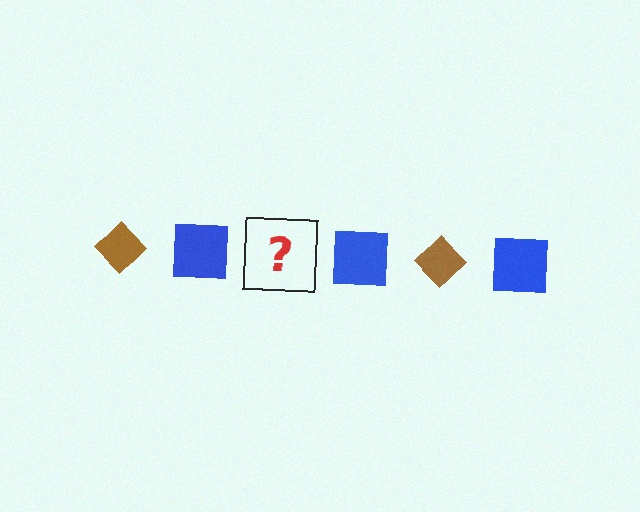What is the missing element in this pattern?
The missing element is a brown diamond.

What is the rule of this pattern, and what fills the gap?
The rule is that the pattern alternates between brown diamond and blue square. The gap should be filled with a brown diamond.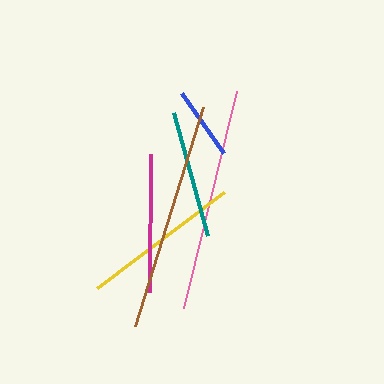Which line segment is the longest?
The brown line is the longest at approximately 229 pixels.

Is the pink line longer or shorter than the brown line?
The brown line is longer than the pink line.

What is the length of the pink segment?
The pink segment is approximately 223 pixels long.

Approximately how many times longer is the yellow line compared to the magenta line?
The yellow line is approximately 1.2 times the length of the magenta line.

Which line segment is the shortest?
The blue line is the shortest at approximately 73 pixels.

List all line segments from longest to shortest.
From longest to shortest: brown, pink, yellow, magenta, teal, blue.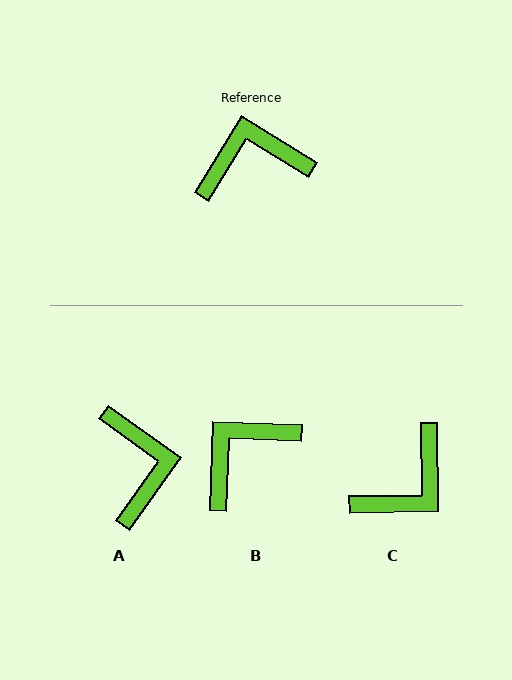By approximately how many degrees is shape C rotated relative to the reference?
Approximately 148 degrees clockwise.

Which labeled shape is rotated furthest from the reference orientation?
C, about 148 degrees away.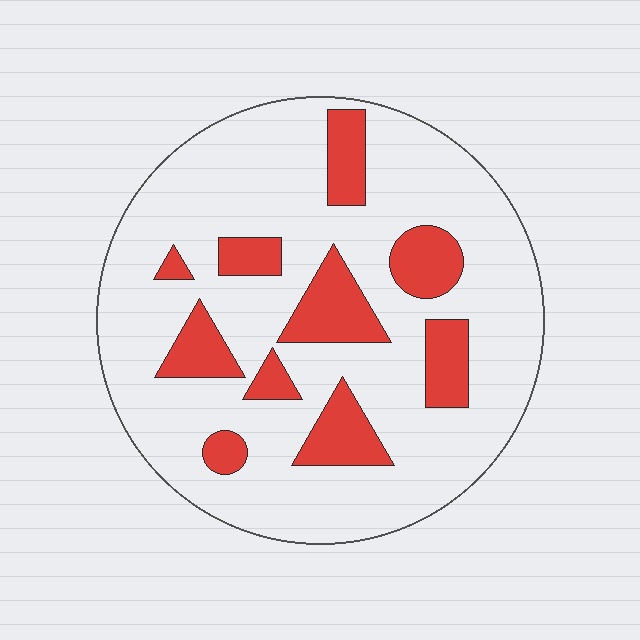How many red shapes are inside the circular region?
10.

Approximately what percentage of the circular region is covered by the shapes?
Approximately 20%.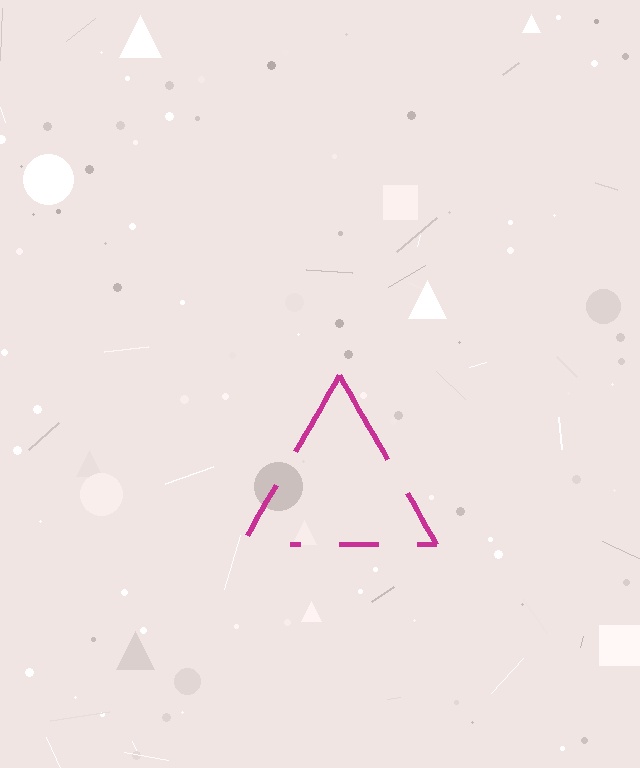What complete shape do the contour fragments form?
The contour fragments form a triangle.